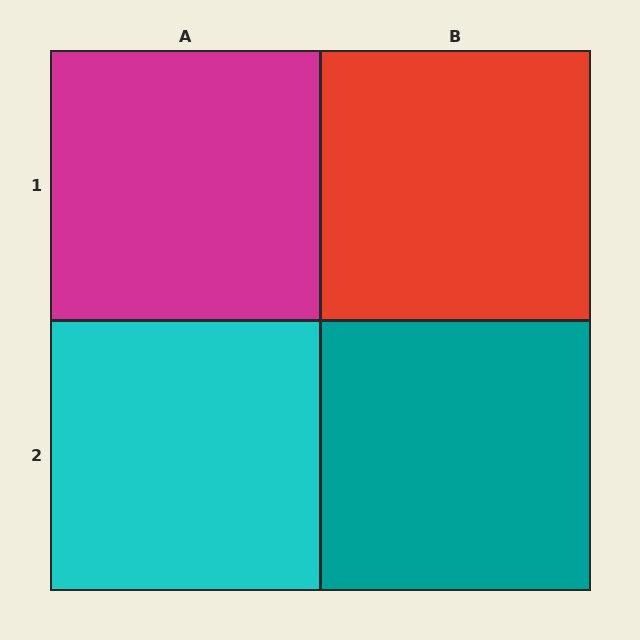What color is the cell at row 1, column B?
Red.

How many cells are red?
1 cell is red.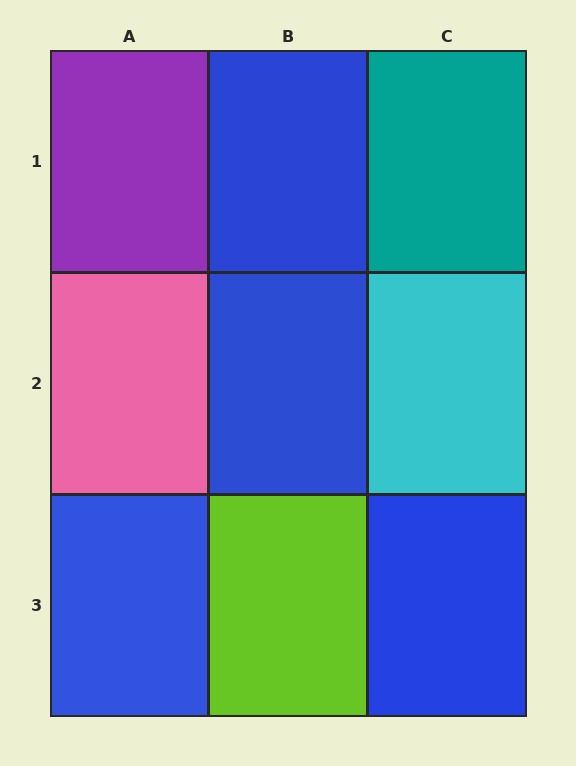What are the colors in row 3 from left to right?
Blue, lime, blue.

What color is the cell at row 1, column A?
Purple.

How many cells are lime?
1 cell is lime.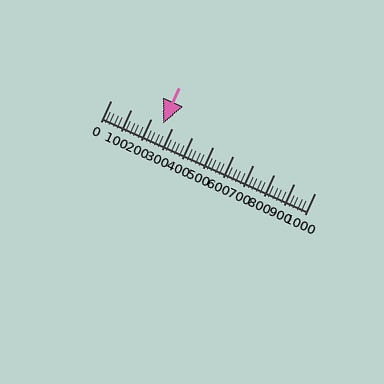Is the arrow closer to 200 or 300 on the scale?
The arrow is closer to 300.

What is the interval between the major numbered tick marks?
The major tick marks are spaced 100 units apart.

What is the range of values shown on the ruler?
The ruler shows values from 0 to 1000.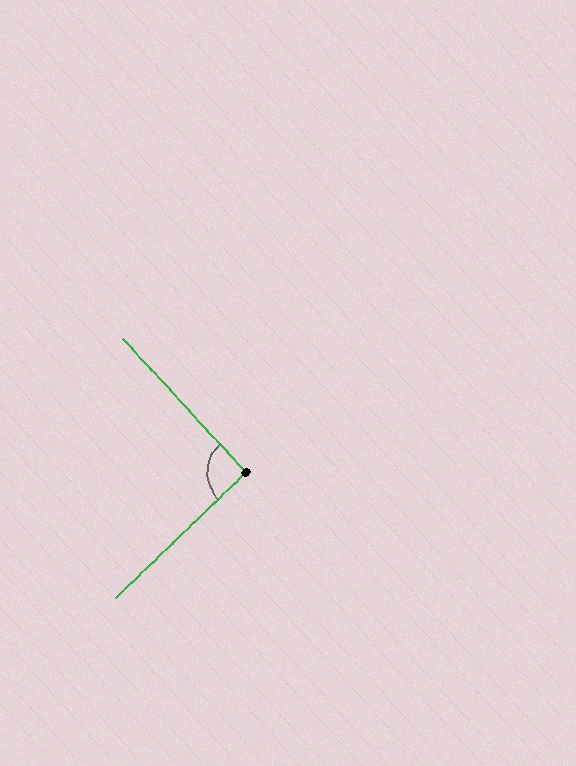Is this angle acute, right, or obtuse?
It is approximately a right angle.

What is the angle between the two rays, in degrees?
Approximately 91 degrees.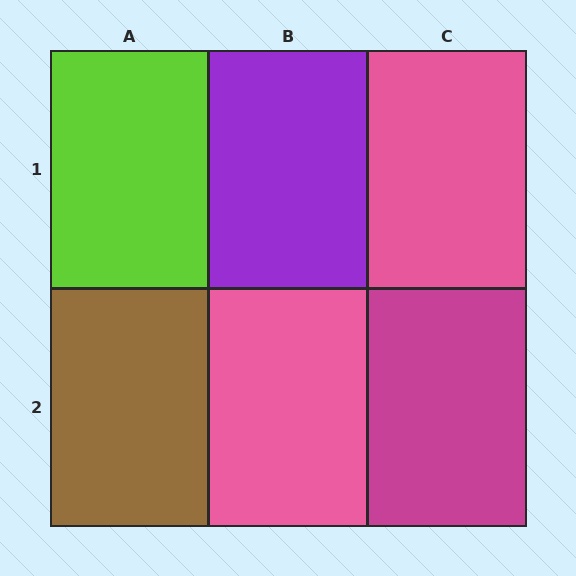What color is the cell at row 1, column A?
Lime.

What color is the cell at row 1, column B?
Purple.